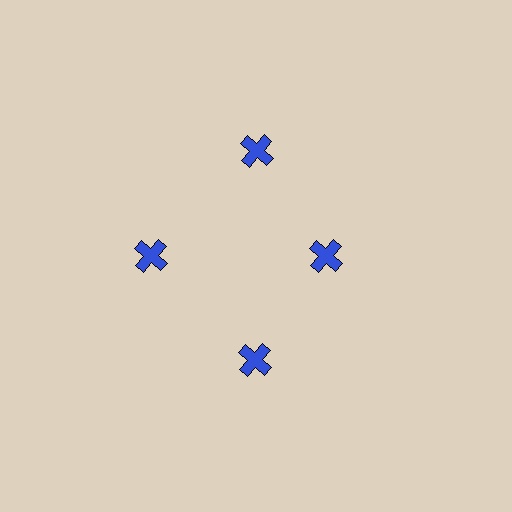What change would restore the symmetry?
The symmetry would be restored by moving it outward, back onto the ring so that all 4 crosses sit at equal angles and equal distance from the center.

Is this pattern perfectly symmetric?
No. The 4 blue crosses are arranged in a ring, but one element near the 3 o'clock position is pulled inward toward the center, breaking the 4-fold rotational symmetry.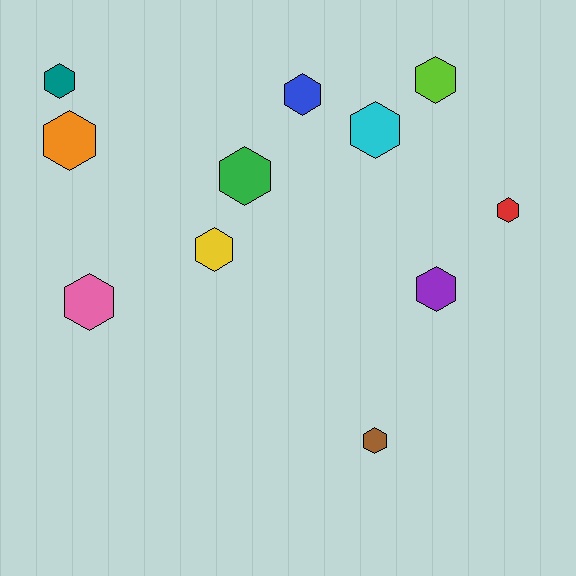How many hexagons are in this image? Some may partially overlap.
There are 11 hexagons.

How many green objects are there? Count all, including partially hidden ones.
There is 1 green object.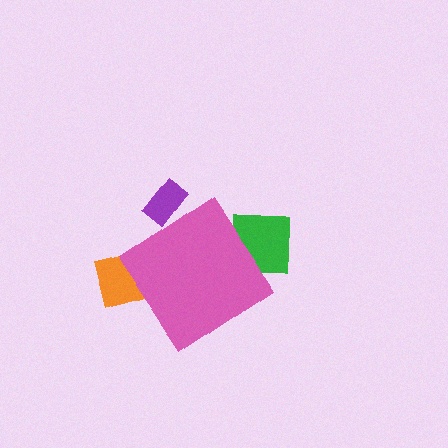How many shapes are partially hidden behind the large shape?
3 shapes are partially hidden.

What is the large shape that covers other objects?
A pink diamond.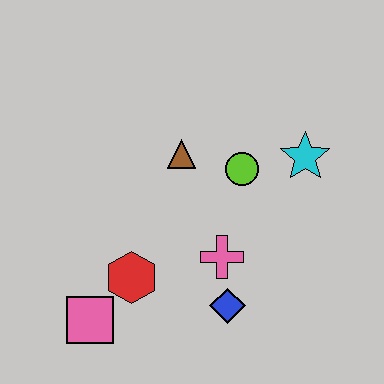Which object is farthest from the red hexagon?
The cyan star is farthest from the red hexagon.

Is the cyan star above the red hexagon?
Yes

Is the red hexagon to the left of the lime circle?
Yes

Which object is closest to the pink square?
The red hexagon is closest to the pink square.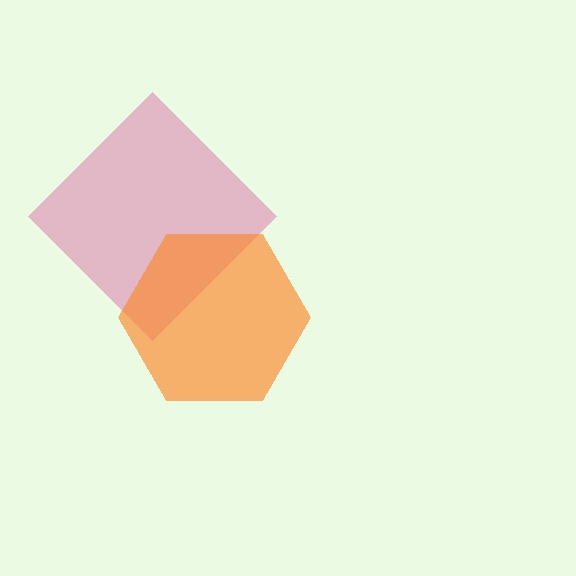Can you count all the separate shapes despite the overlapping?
Yes, there are 2 separate shapes.